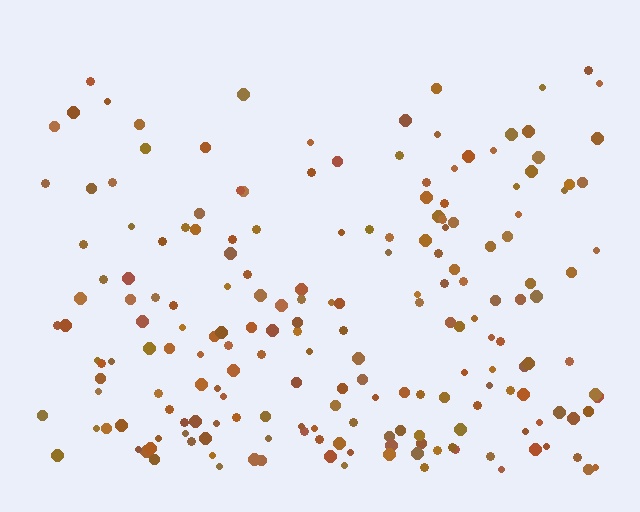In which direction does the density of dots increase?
From top to bottom, with the bottom side densest.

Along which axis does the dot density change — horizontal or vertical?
Vertical.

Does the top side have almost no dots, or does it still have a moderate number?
Still a moderate number, just noticeably fewer than the bottom.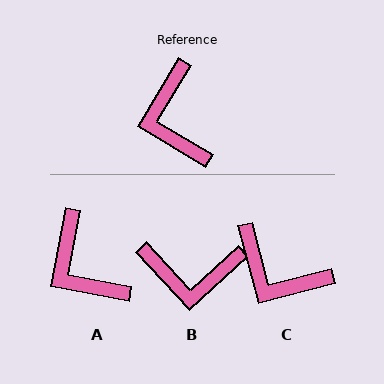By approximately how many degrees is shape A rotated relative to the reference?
Approximately 20 degrees counter-clockwise.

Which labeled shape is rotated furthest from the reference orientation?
B, about 73 degrees away.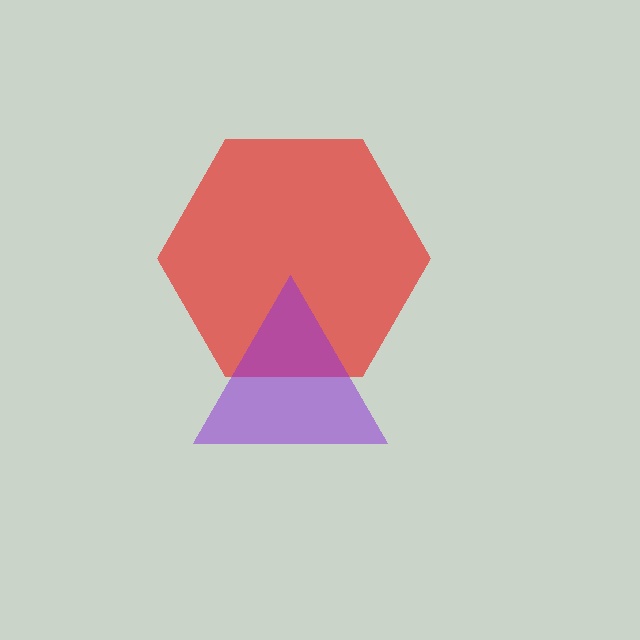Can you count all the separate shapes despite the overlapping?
Yes, there are 2 separate shapes.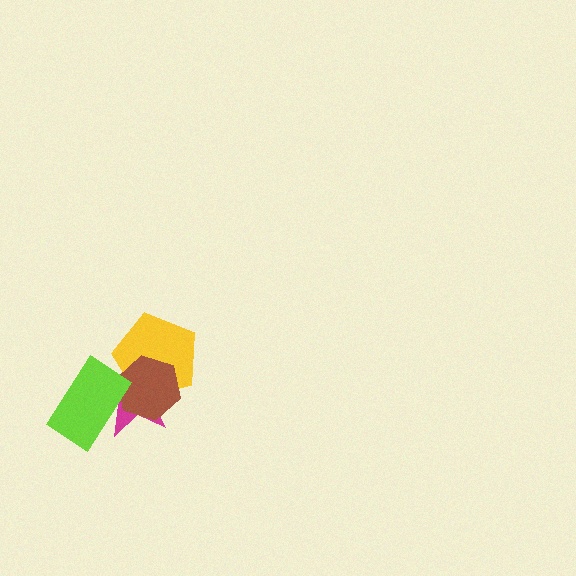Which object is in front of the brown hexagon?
The lime rectangle is in front of the brown hexagon.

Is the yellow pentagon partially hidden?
Yes, it is partially covered by another shape.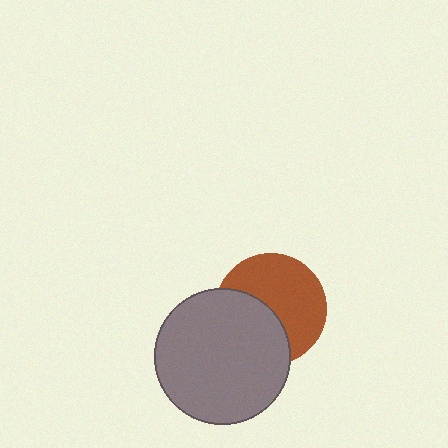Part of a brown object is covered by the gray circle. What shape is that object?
It is a circle.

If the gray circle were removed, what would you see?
You would see the complete brown circle.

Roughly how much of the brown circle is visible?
About half of it is visible (roughly 58%).